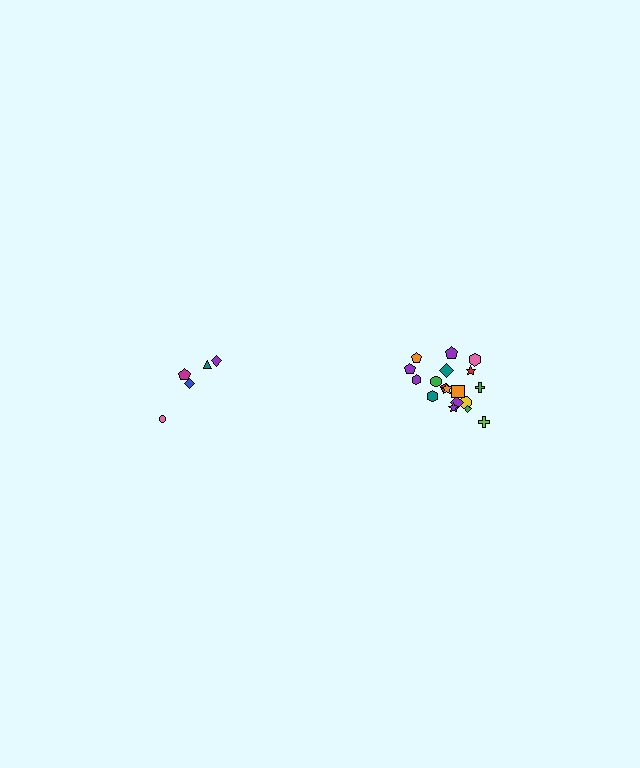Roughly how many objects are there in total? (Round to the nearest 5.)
Roughly 25 objects in total.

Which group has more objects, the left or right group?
The right group.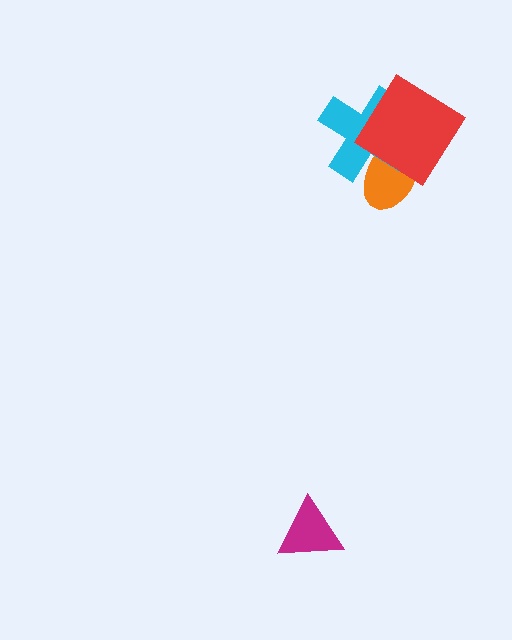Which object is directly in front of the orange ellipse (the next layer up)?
The cyan cross is directly in front of the orange ellipse.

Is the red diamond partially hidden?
No, no other shape covers it.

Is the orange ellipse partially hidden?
Yes, it is partially covered by another shape.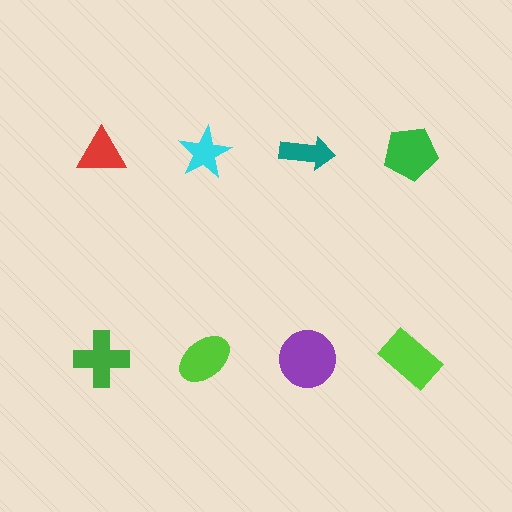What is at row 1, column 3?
A teal arrow.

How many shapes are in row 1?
4 shapes.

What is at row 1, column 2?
A cyan star.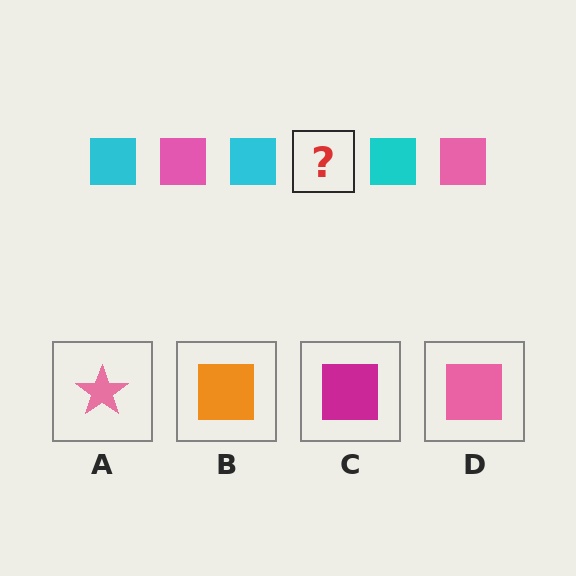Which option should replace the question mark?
Option D.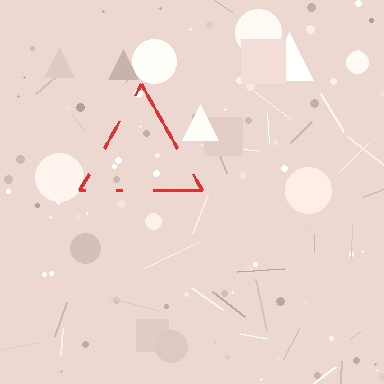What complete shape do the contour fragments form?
The contour fragments form a triangle.